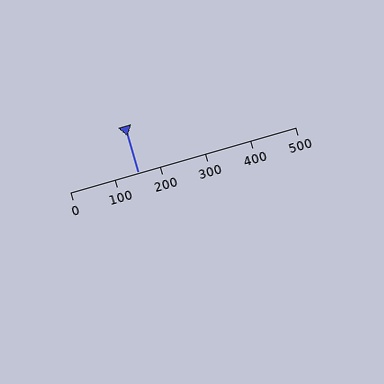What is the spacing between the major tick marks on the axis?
The major ticks are spaced 100 apart.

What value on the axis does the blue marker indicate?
The marker indicates approximately 150.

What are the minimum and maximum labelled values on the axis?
The axis runs from 0 to 500.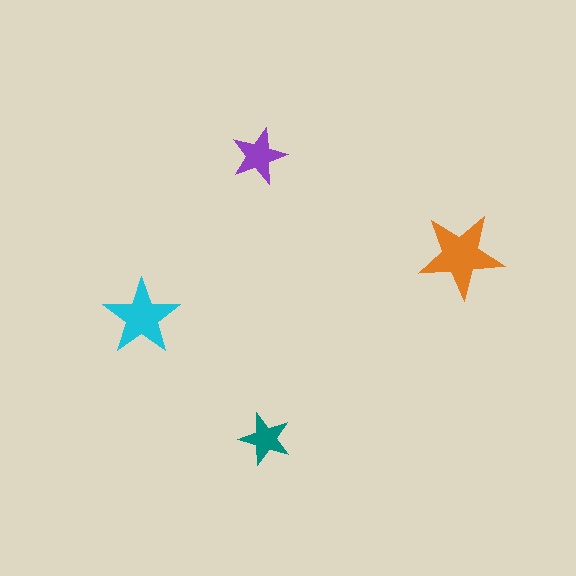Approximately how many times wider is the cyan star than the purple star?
About 1.5 times wider.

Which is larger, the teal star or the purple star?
The purple one.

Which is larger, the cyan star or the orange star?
The orange one.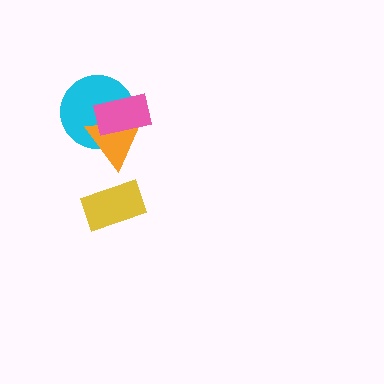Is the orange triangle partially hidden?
Yes, it is partially covered by another shape.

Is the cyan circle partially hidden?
Yes, it is partially covered by another shape.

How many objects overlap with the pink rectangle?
2 objects overlap with the pink rectangle.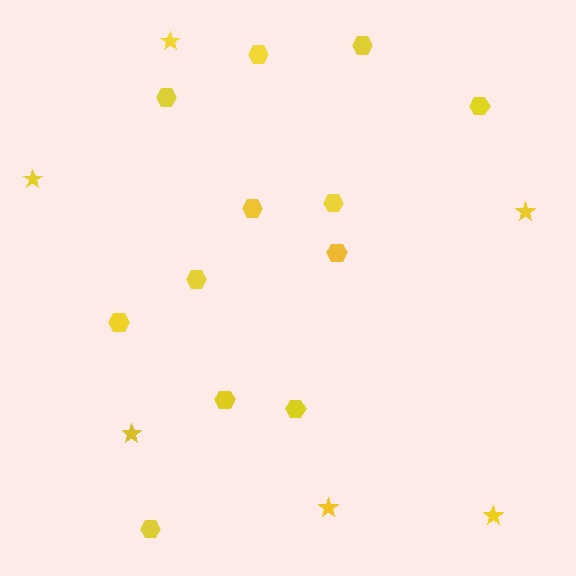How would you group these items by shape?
There are 2 groups: one group of hexagons (12) and one group of stars (6).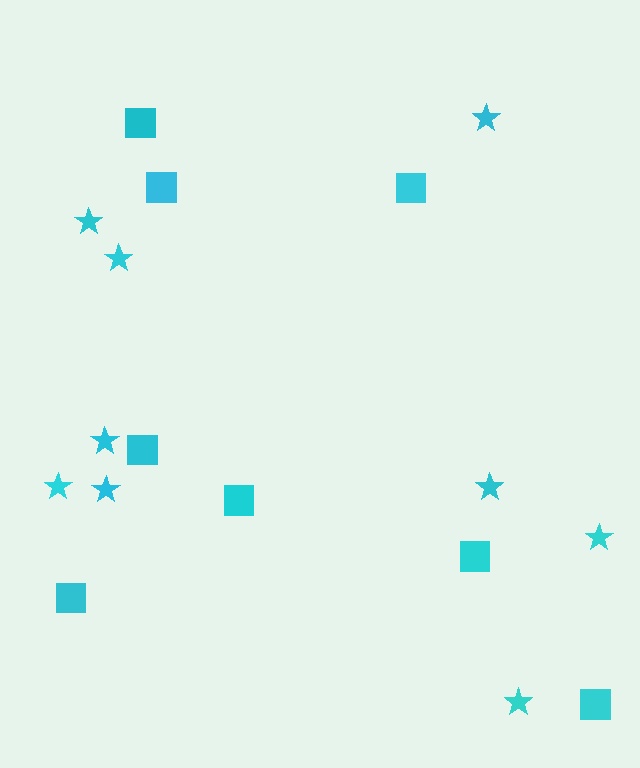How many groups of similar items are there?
There are 2 groups: one group of stars (9) and one group of squares (8).